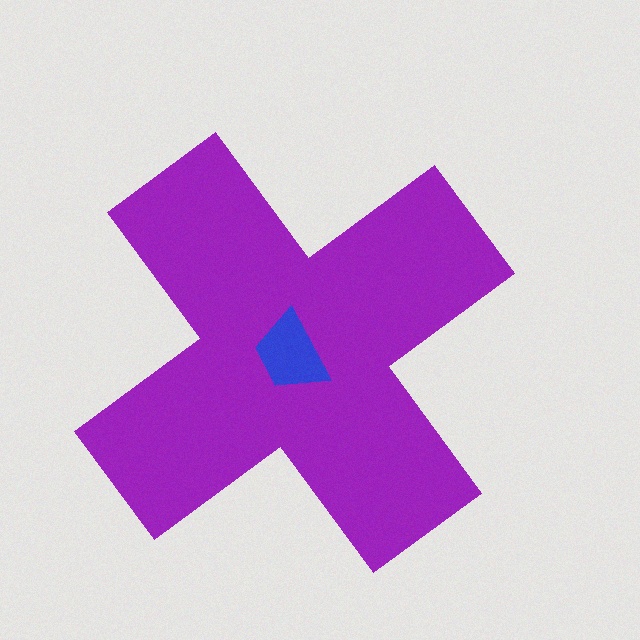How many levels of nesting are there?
2.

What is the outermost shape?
The purple cross.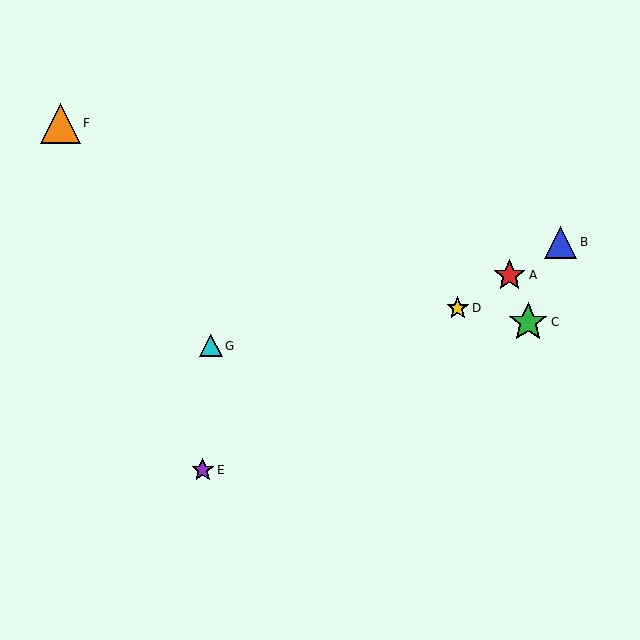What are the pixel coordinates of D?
Object D is at (458, 308).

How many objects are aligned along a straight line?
4 objects (A, B, D, E) are aligned along a straight line.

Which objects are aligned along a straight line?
Objects A, B, D, E are aligned along a straight line.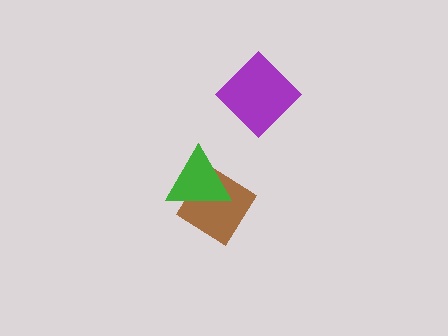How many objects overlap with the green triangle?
1 object overlaps with the green triangle.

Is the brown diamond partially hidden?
Yes, it is partially covered by another shape.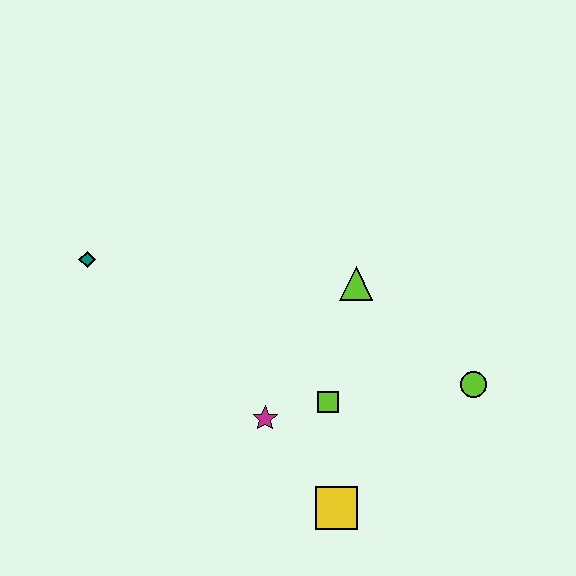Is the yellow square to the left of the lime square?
No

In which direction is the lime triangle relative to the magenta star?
The lime triangle is above the magenta star.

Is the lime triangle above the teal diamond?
No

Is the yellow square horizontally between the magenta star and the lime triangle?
Yes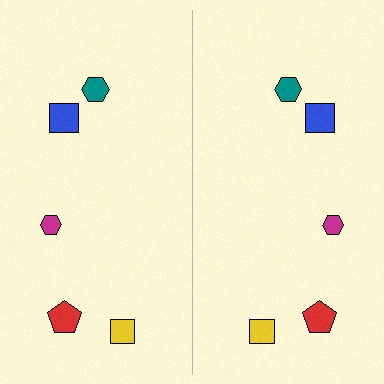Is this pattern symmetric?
Yes, this pattern has bilateral (reflection) symmetry.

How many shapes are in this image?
There are 10 shapes in this image.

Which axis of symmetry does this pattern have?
The pattern has a vertical axis of symmetry running through the center of the image.